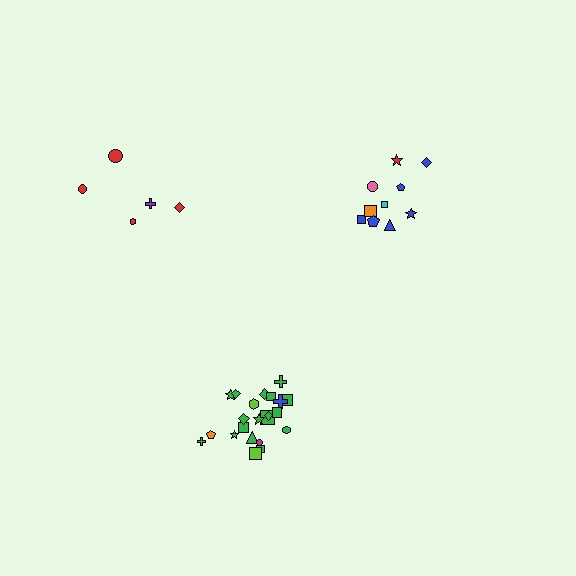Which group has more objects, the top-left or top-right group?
The top-right group.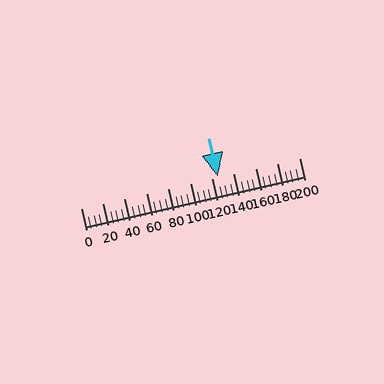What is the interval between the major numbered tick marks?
The major tick marks are spaced 20 units apart.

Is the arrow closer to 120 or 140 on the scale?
The arrow is closer to 120.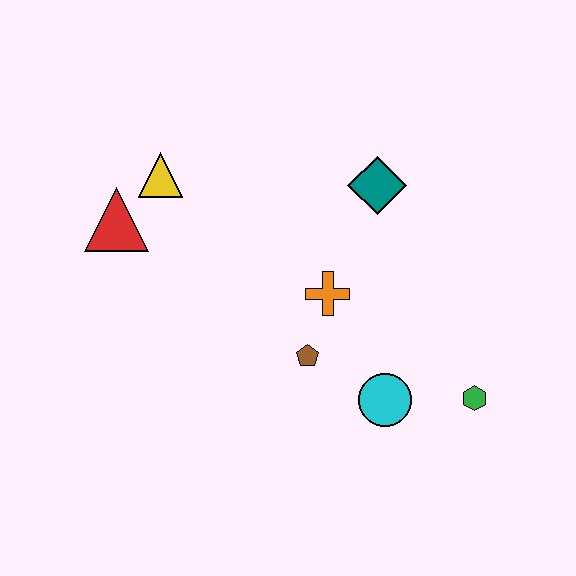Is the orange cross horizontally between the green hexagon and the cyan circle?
No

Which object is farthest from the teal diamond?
The red triangle is farthest from the teal diamond.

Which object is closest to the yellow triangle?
The red triangle is closest to the yellow triangle.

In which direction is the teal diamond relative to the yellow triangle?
The teal diamond is to the right of the yellow triangle.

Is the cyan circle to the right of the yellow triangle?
Yes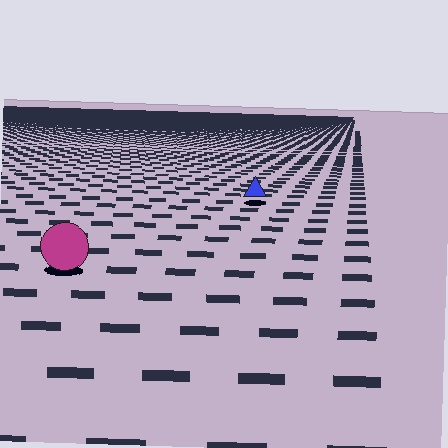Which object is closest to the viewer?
The magenta circle is closest. The texture marks near it are larger and more spread out.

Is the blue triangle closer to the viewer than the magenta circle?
No. The magenta circle is closer — you can tell from the texture gradient: the ground texture is coarser near it.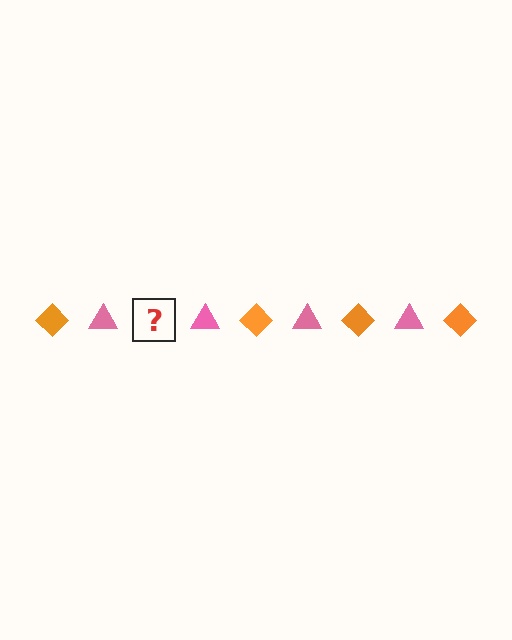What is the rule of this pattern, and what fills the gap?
The rule is that the pattern alternates between orange diamond and pink triangle. The gap should be filled with an orange diamond.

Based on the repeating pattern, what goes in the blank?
The blank should be an orange diamond.